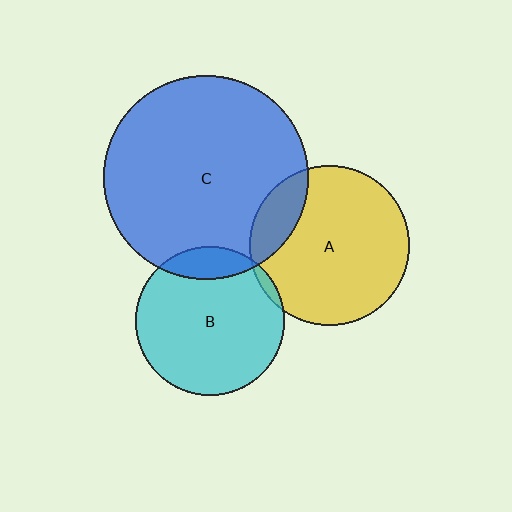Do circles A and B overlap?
Yes.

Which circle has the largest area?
Circle C (blue).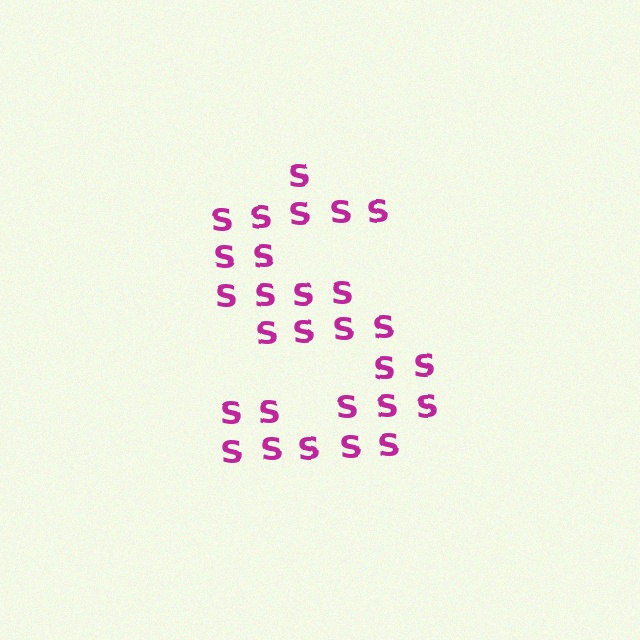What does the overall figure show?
The overall figure shows the letter S.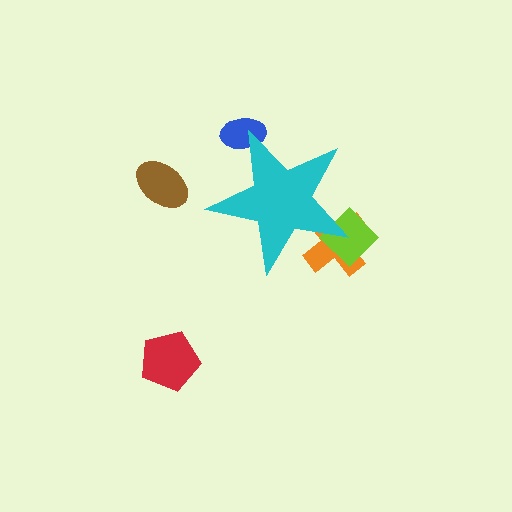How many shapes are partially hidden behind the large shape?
3 shapes are partially hidden.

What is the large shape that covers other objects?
A cyan star.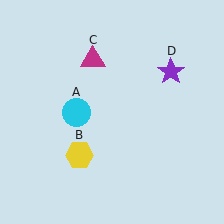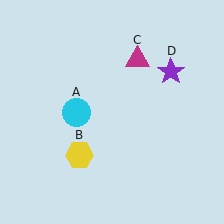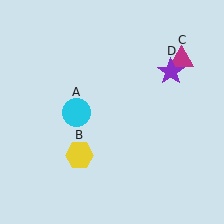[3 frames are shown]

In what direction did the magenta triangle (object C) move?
The magenta triangle (object C) moved right.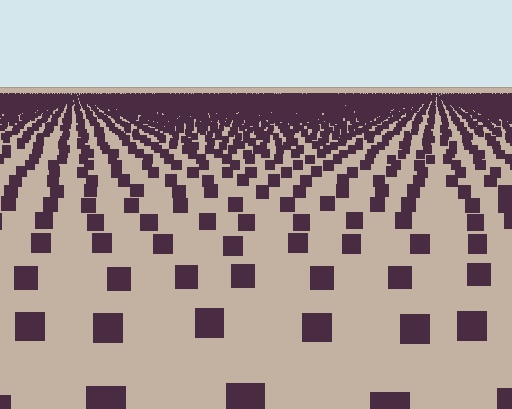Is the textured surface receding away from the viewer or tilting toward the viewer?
The surface is receding away from the viewer. Texture elements get smaller and denser toward the top.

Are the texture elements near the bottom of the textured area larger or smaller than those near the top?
Larger. Near the bottom, elements are closer to the viewer and appear at a bigger on-screen size.